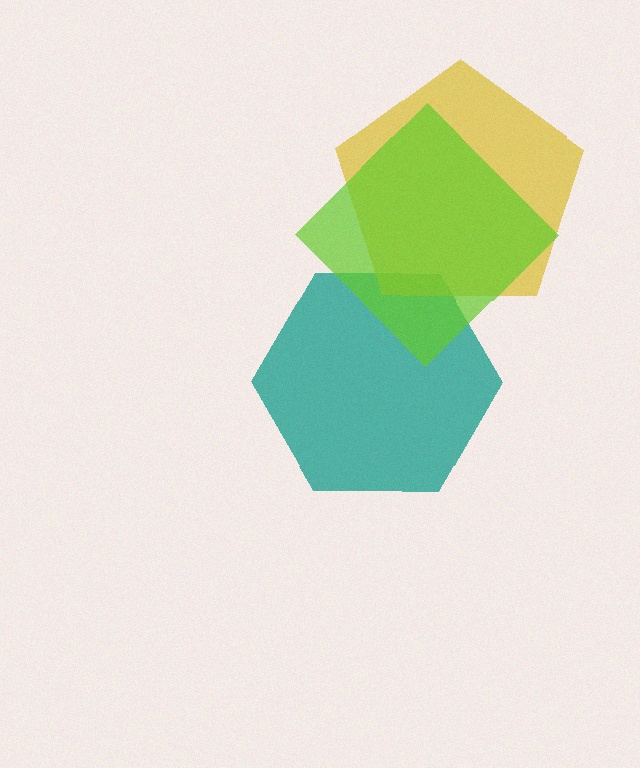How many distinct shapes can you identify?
There are 3 distinct shapes: a teal hexagon, a yellow pentagon, a lime diamond.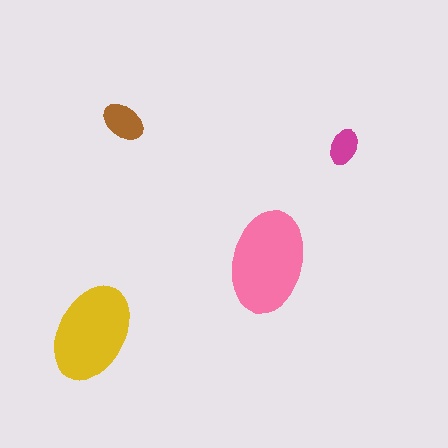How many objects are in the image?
There are 4 objects in the image.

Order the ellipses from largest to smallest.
the pink one, the yellow one, the brown one, the magenta one.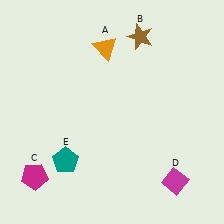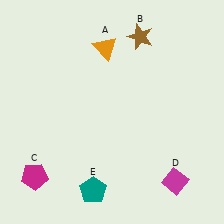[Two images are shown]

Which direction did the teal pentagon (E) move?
The teal pentagon (E) moved down.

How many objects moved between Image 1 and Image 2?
1 object moved between the two images.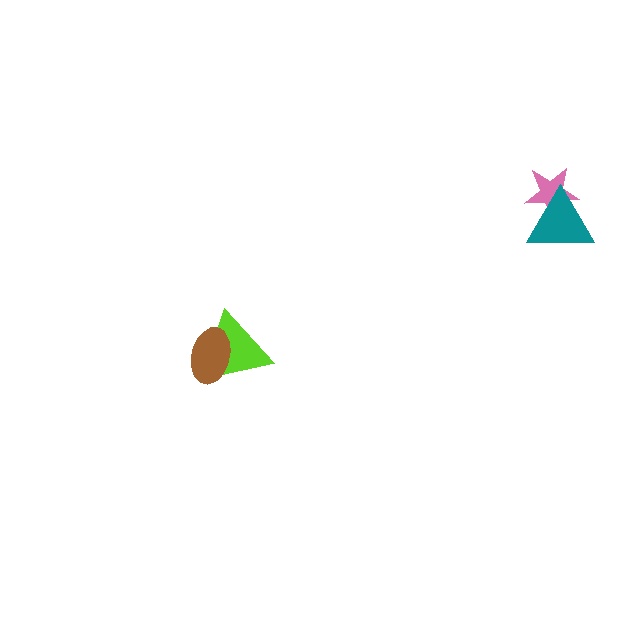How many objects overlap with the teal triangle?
1 object overlaps with the teal triangle.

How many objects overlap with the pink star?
1 object overlaps with the pink star.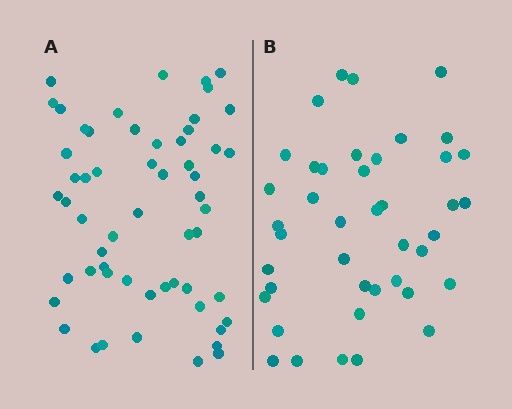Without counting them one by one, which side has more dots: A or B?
Region A (the left region) has more dots.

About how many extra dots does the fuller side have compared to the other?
Region A has approximately 15 more dots than region B.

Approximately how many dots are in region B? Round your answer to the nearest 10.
About 40 dots. (The exact count is 42, which rounds to 40.)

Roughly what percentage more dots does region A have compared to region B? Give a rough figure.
About 35% more.